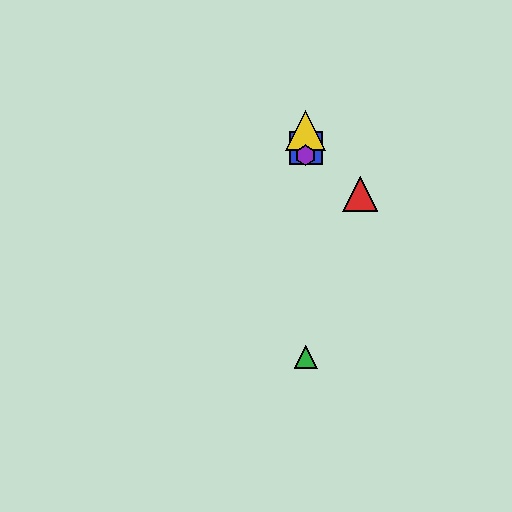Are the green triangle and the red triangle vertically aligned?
No, the green triangle is at x≈306 and the red triangle is at x≈360.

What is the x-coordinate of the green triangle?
The green triangle is at x≈306.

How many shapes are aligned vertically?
4 shapes (the blue square, the green triangle, the yellow triangle, the purple hexagon) are aligned vertically.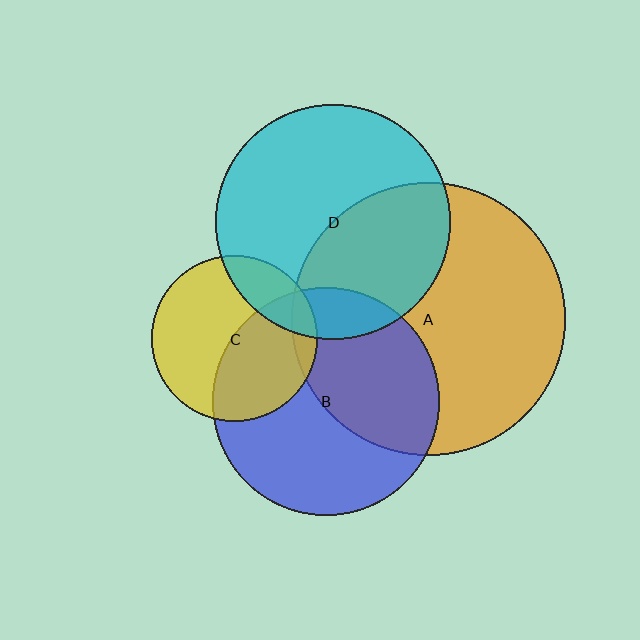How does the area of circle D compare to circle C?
Approximately 2.0 times.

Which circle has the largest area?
Circle A (orange).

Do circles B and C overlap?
Yes.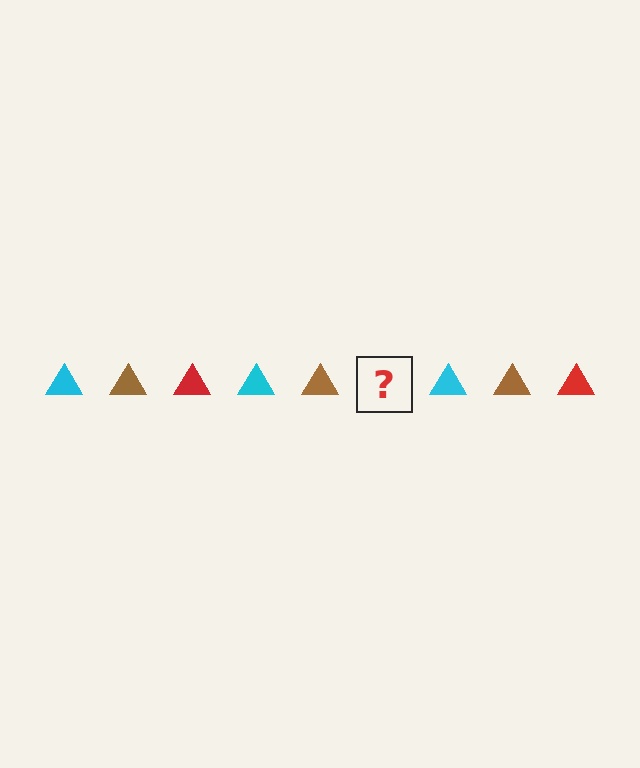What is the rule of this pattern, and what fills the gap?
The rule is that the pattern cycles through cyan, brown, red triangles. The gap should be filled with a red triangle.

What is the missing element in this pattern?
The missing element is a red triangle.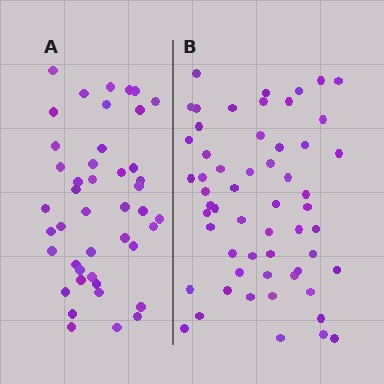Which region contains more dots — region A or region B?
Region B (the right region) has more dots.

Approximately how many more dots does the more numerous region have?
Region B has approximately 15 more dots than region A.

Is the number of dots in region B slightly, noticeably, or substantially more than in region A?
Region B has noticeably more, but not dramatically so. The ratio is roughly 1.3 to 1.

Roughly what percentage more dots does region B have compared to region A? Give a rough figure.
About 30% more.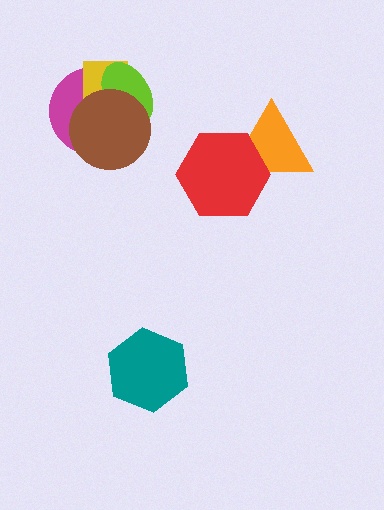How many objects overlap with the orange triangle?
1 object overlaps with the orange triangle.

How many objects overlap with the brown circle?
3 objects overlap with the brown circle.